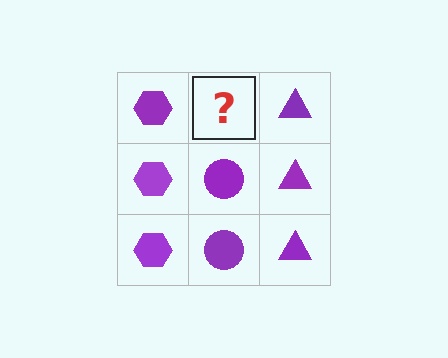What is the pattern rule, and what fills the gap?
The rule is that each column has a consistent shape. The gap should be filled with a purple circle.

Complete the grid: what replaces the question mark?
The question mark should be replaced with a purple circle.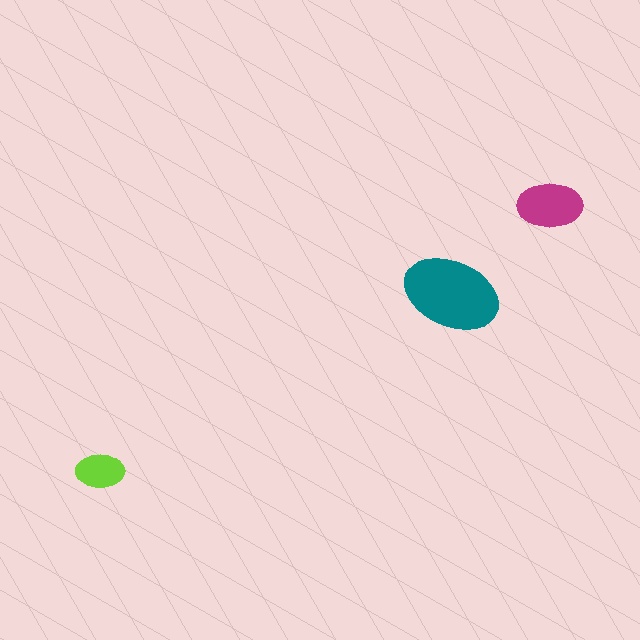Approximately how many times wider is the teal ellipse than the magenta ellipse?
About 1.5 times wider.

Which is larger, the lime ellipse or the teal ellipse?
The teal one.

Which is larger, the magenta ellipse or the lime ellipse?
The magenta one.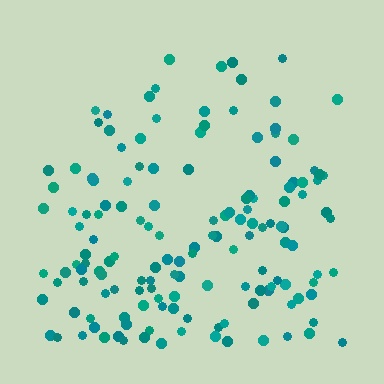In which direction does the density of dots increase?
From top to bottom, with the bottom side densest.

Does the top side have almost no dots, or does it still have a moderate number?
Still a moderate number, just noticeably fewer than the bottom.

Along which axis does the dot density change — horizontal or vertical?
Vertical.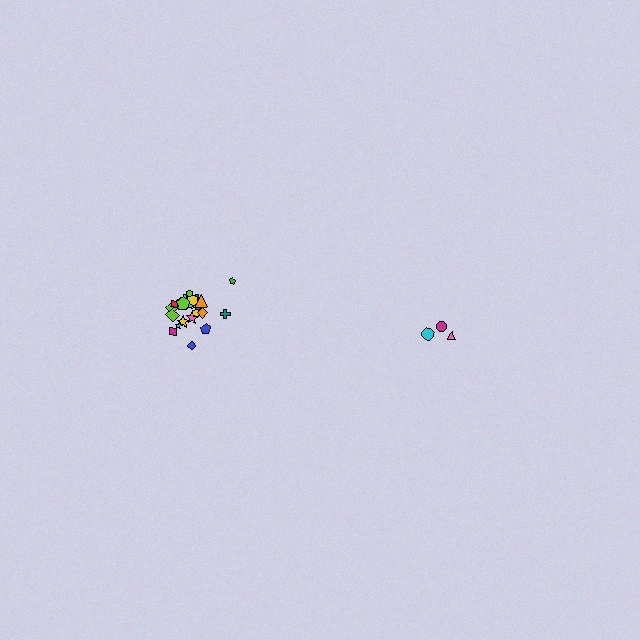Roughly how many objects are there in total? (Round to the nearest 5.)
Roughly 25 objects in total.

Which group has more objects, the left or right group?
The left group.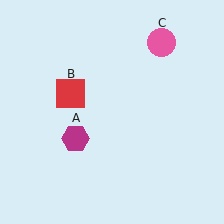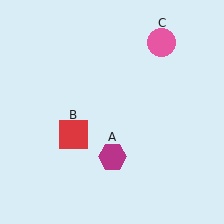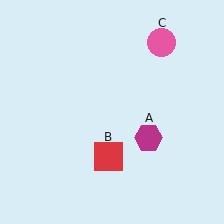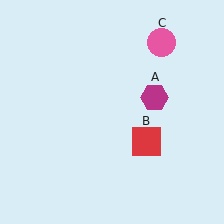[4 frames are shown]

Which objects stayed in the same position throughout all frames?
Pink circle (object C) remained stationary.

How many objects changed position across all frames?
2 objects changed position: magenta hexagon (object A), red square (object B).